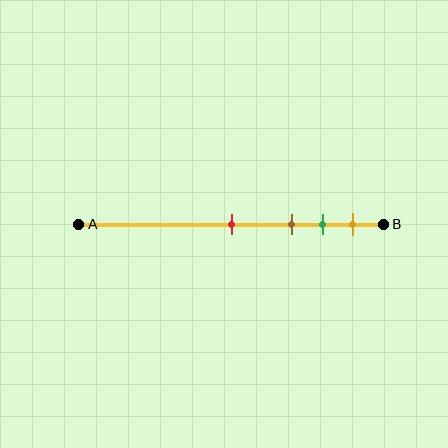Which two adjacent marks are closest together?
The green and orange marks are the closest adjacent pair.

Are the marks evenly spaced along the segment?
No, the marks are not evenly spaced.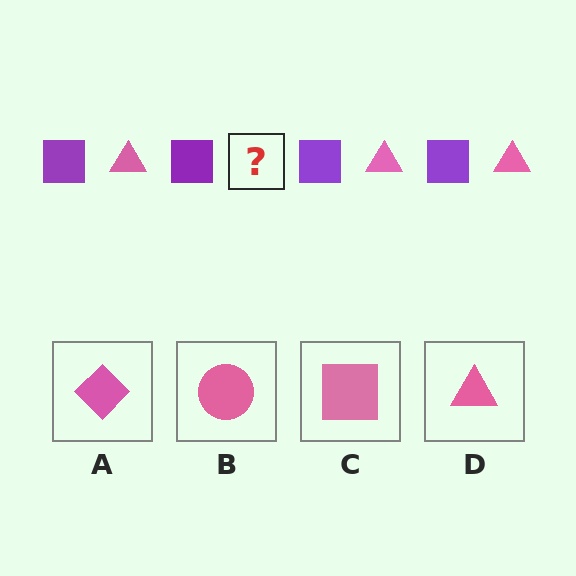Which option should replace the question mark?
Option D.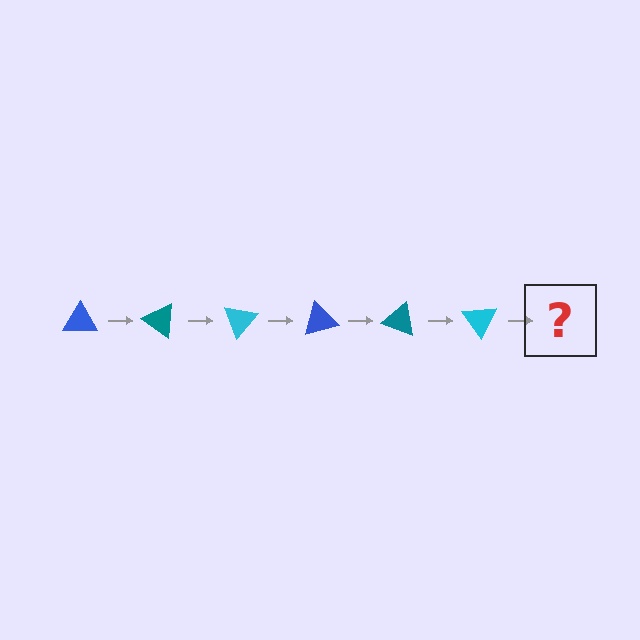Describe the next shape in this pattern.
It should be a blue triangle, rotated 210 degrees from the start.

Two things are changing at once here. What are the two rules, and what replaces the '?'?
The two rules are that it rotates 35 degrees each step and the color cycles through blue, teal, and cyan. The '?' should be a blue triangle, rotated 210 degrees from the start.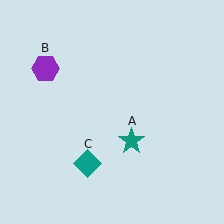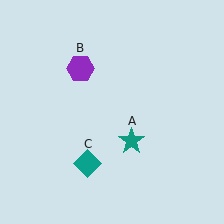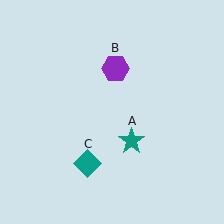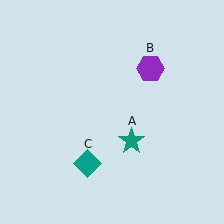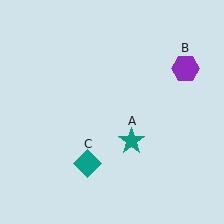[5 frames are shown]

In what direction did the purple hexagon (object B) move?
The purple hexagon (object B) moved right.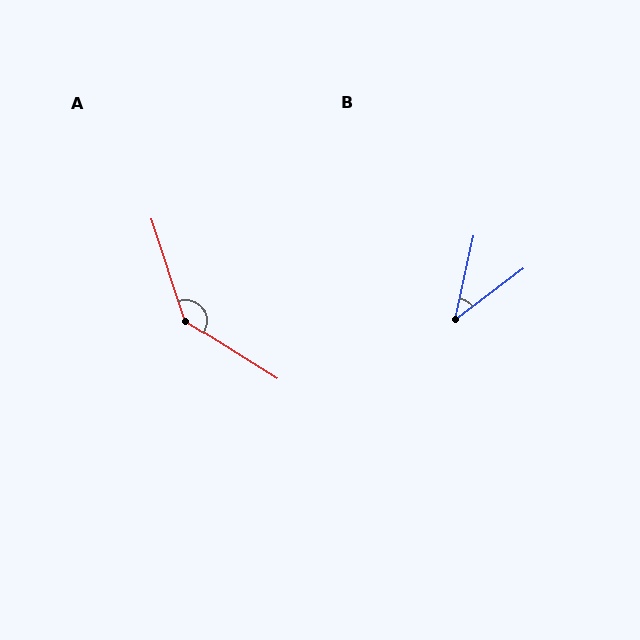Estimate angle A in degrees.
Approximately 140 degrees.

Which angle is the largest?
A, at approximately 140 degrees.